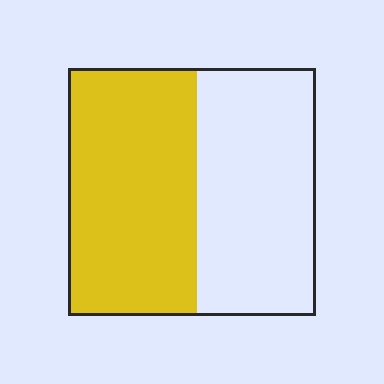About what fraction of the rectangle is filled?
About one half (1/2).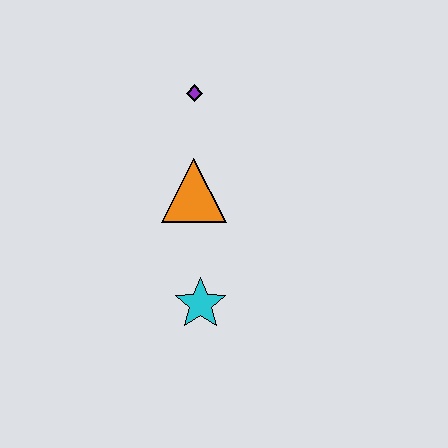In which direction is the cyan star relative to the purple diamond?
The cyan star is below the purple diamond.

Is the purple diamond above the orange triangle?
Yes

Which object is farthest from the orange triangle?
The cyan star is farthest from the orange triangle.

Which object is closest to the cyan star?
The orange triangle is closest to the cyan star.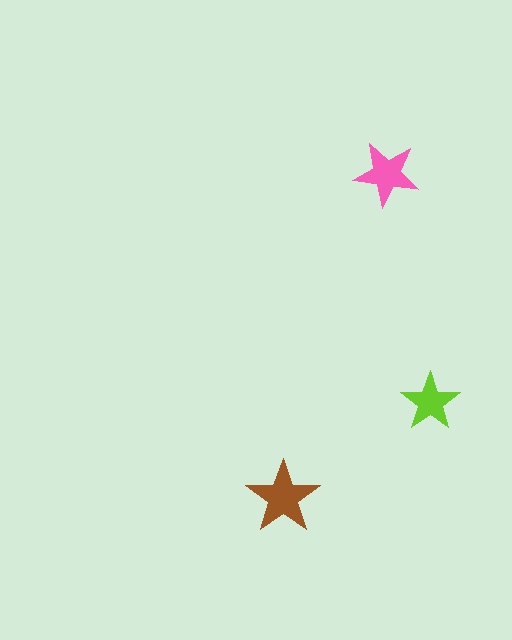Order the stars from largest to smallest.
the brown one, the pink one, the lime one.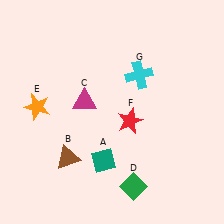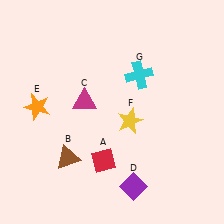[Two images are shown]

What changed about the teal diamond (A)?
In Image 1, A is teal. In Image 2, it changed to red.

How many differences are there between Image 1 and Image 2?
There are 3 differences between the two images.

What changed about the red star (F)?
In Image 1, F is red. In Image 2, it changed to yellow.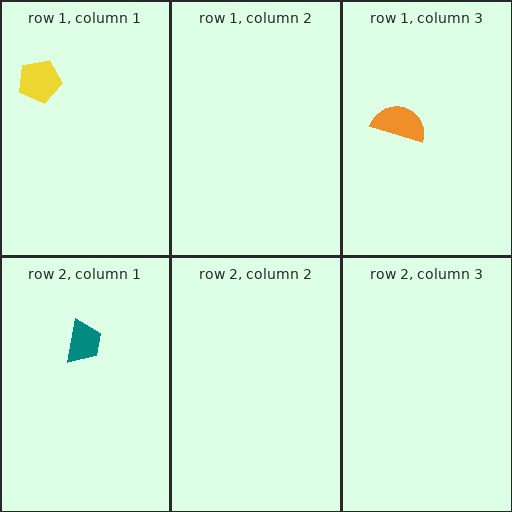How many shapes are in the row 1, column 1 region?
1.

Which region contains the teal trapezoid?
The row 2, column 1 region.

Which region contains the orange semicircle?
The row 1, column 3 region.